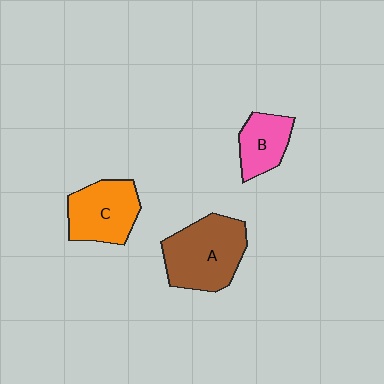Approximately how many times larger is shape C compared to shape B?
Approximately 1.4 times.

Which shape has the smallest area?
Shape B (pink).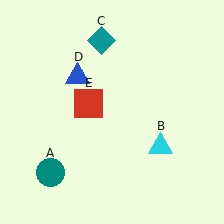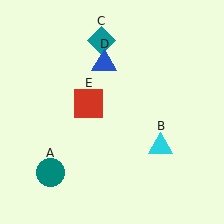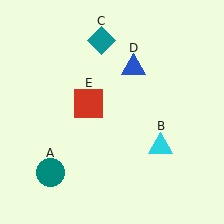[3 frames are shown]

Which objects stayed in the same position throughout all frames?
Teal circle (object A) and cyan triangle (object B) and teal diamond (object C) and red square (object E) remained stationary.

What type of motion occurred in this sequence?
The blue triangle (object D) rotated clockwise around the center of the scene.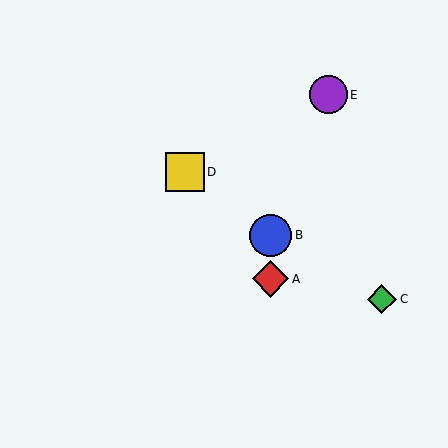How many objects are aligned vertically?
2 objects (A, B) are aligned vertically.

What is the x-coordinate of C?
Object C is at x≈382.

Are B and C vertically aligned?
No, B is at x≈271 and C is at x≈382.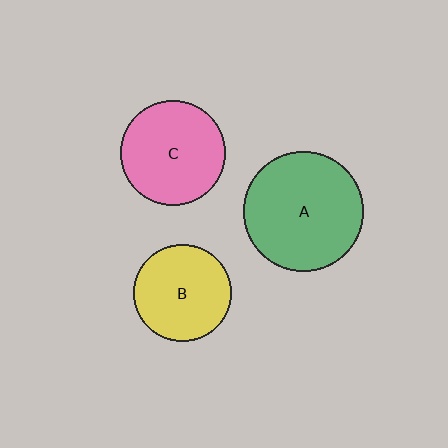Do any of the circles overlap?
No, none of the circles overlap.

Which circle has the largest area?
Circle A (green).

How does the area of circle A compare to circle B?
Approximately 1.5 times.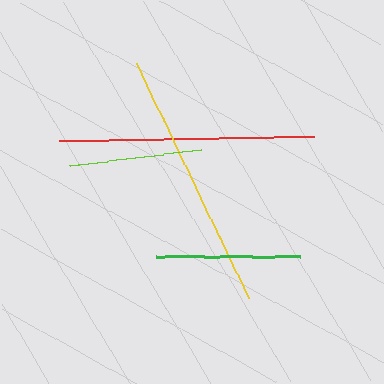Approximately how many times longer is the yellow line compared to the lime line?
The yellow line is approximately 2.0 times the length of the lime line.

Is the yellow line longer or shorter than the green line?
The yellow line is longer than the green line.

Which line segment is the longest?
The yellow line is the longest at approximately 261 pixels.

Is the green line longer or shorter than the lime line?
The green line is longer than the lime line.